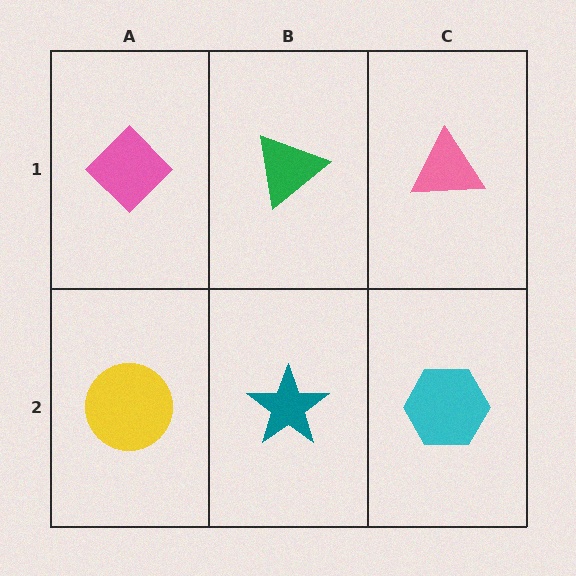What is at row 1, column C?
A pink triangle.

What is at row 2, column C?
A cyan hexagon.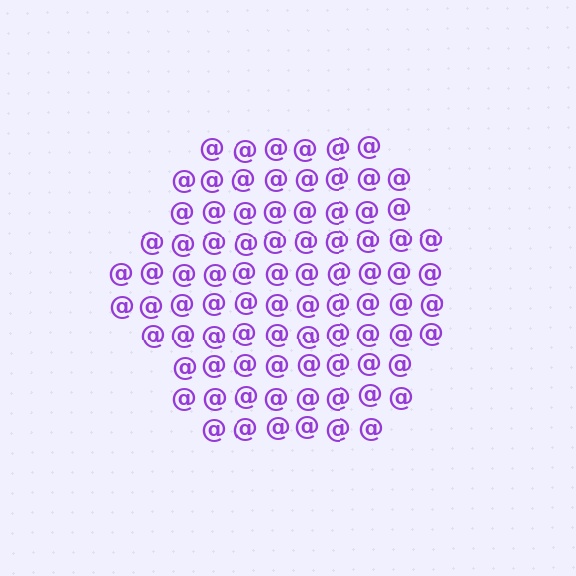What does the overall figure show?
The overall figure shows a hexagon.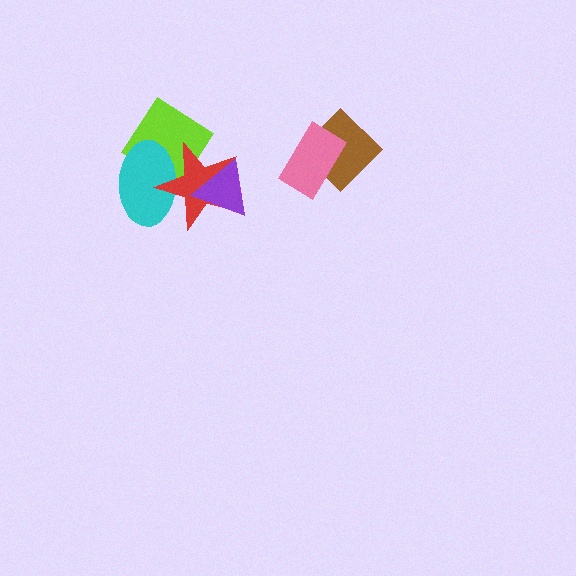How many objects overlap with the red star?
3 objects overlap with the red star.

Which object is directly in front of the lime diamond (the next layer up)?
The cyan ellipse is directly in front of the lime diamond.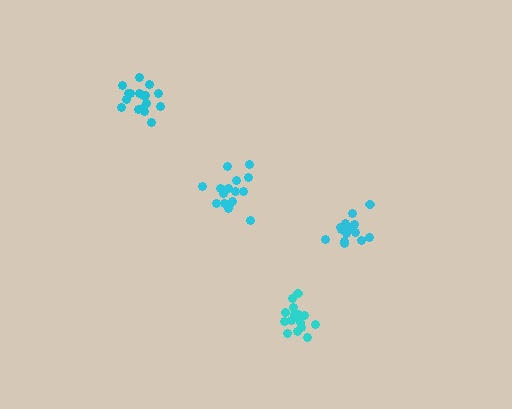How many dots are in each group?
Group 1: 16 dots, Group 2: 17 dots, Group 3: 17 dots, Group 4: 16 dots (66 total).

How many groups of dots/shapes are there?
There are 4 groups.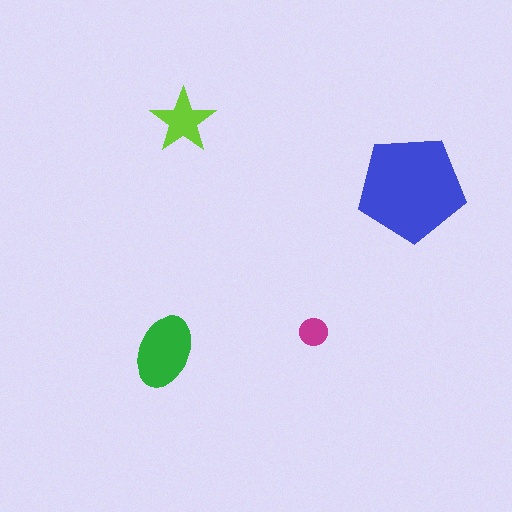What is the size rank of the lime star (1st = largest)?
3rd.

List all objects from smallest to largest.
The magenta circle, the lime star, the green ellipse, the blue pentagon.